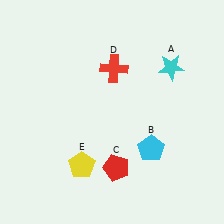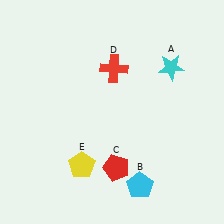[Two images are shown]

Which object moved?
The cyan pentagon (B) moved down.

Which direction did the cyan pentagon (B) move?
The cyan pentagon (B) moved down.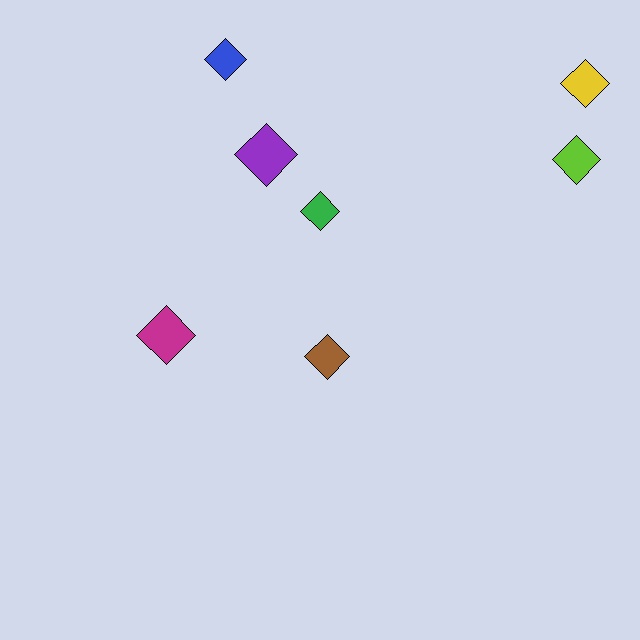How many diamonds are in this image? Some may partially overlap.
There are 7 diamonds.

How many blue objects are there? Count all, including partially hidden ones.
There is 1 blue object.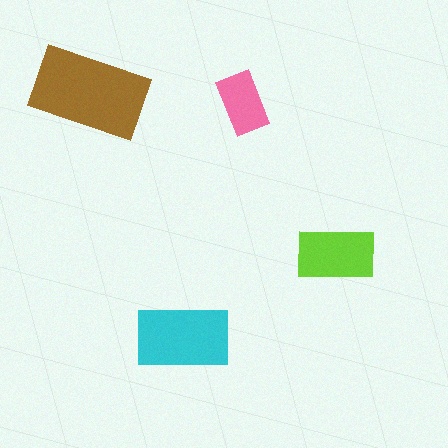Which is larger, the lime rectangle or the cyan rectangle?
The cyan one.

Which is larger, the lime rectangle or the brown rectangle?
The brown one.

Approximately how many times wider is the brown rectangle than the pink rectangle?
About 2 times wider.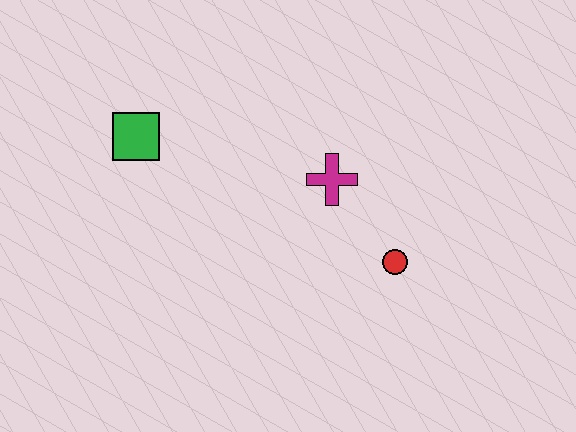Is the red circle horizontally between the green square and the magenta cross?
No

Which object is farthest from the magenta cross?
The green square is farthest from the magenta cross.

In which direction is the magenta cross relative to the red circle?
The magenta cross is above the red circle.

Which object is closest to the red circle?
The magenta cross is closest to the red circle.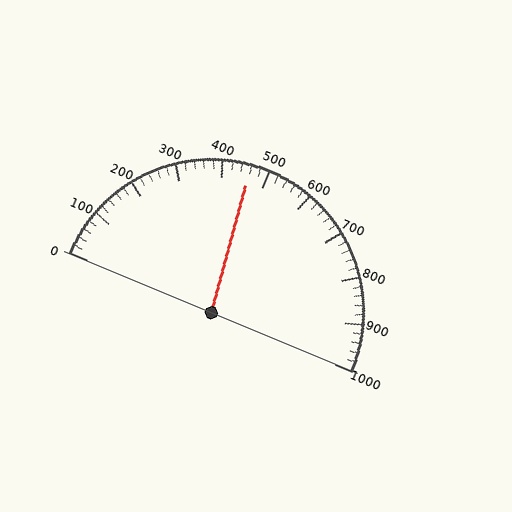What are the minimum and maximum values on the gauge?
The gauge ranges from 0 to 1000.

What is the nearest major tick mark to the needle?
The nearest major tick mark is 500.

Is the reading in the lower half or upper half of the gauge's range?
The reading is in the lower half of the range (0 to 1000).